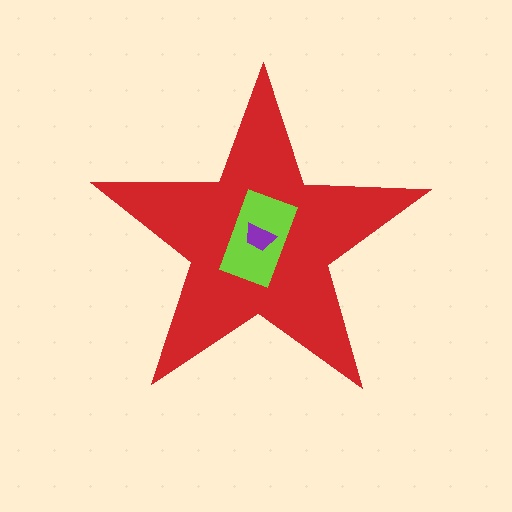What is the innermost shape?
The purple trapezoid.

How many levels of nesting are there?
3.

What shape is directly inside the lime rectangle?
The purple trapezoid.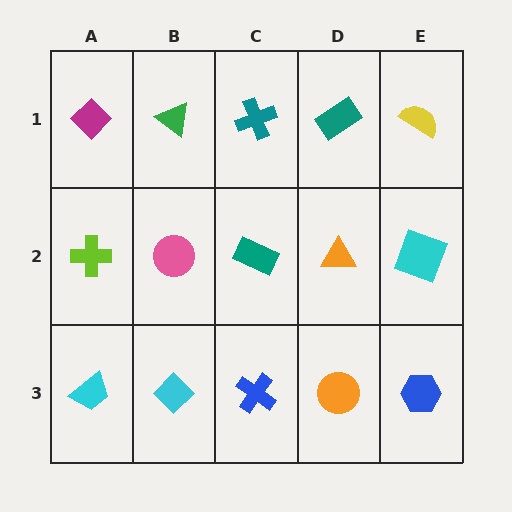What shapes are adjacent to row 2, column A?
A magenta diamond (row 1, column A), a cyan trapezoid (row 3, column A), a pink circle (row 2, column B).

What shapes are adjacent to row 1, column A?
A lime cross (row 2, column A), a green triangle (row 1, column B).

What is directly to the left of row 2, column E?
An orange triangle.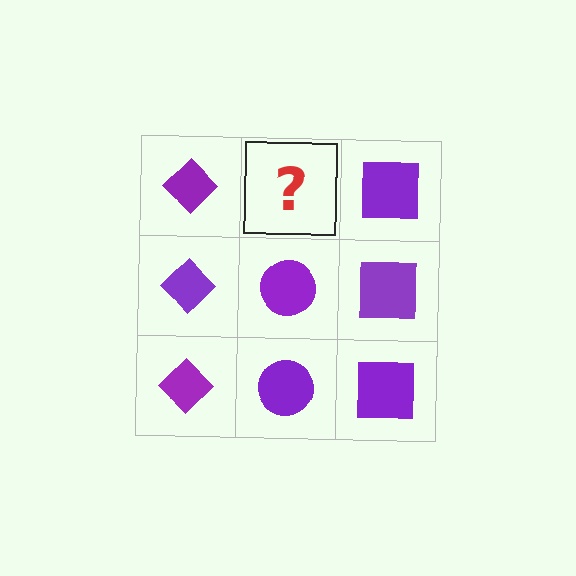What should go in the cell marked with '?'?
The missing cell should contain a purple circle.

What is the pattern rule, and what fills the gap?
The rule is that each column has a consistent shape. The gap should be filled with a purple circle.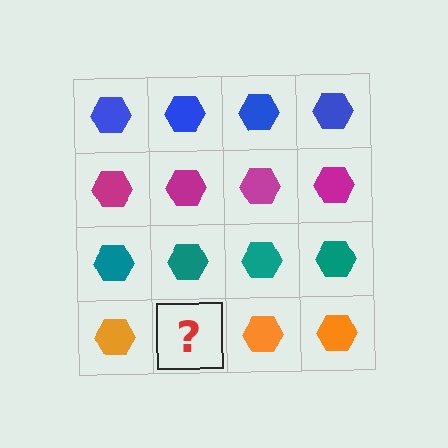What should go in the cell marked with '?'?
The missing cell should contain an orange hexagon.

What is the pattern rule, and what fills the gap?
The rule is that each row has a consistent color. The gap should be filled with an orange hexagon.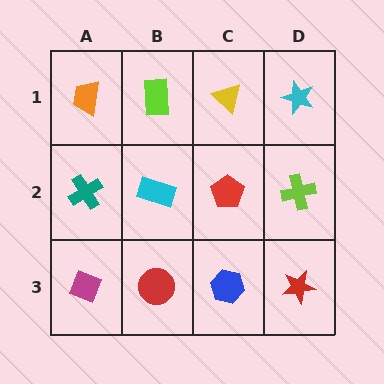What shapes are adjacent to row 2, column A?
An orange trapezoid (row 1, column A), a magenta diamond (row 3, column A), a cyan rectangle (row 2, column B).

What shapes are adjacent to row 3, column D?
A lime cross (row 2, column D), a blue hexagon (row 3, column C).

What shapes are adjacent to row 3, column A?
A teal cross (row 2, column A), a red circle (row 3, column B).